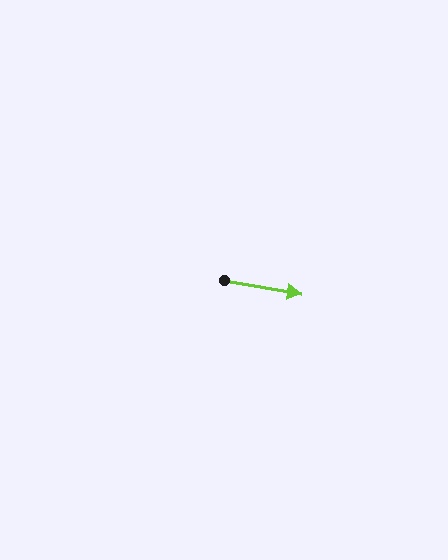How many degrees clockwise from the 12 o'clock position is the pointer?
Approximately 100 degrees.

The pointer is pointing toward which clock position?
Roughly 3 o'clock.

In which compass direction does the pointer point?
East.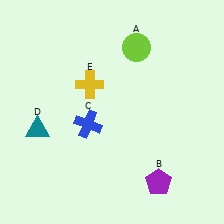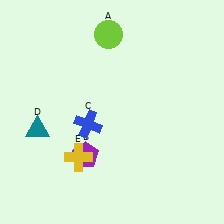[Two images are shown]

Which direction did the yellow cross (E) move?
The yellow cross (E) moved down.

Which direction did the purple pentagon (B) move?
The purple pentagon (B) moved left.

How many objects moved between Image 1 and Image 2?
3 objects moved between the two images.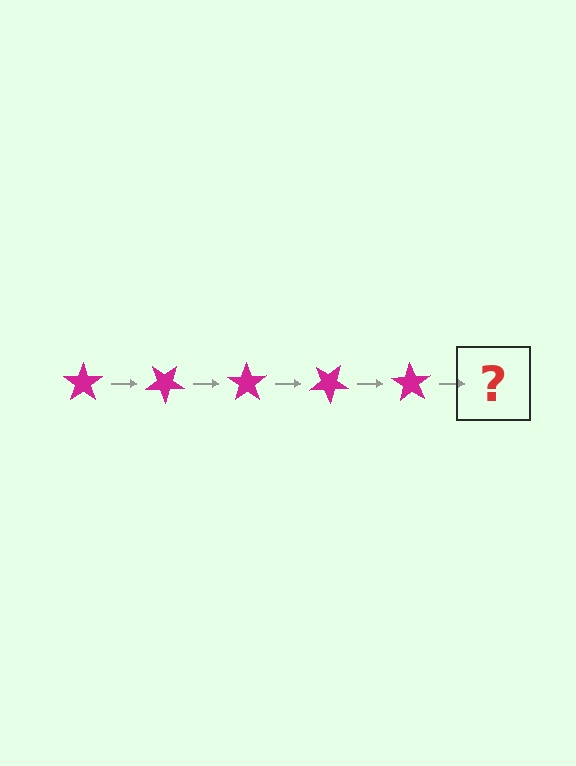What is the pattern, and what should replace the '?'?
The pattern is that the star rotates 35 degrees each step. The '?' should be a magenta star rotated 175 degrees.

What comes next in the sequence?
The next element should be a magenta star rotated 175 degrees.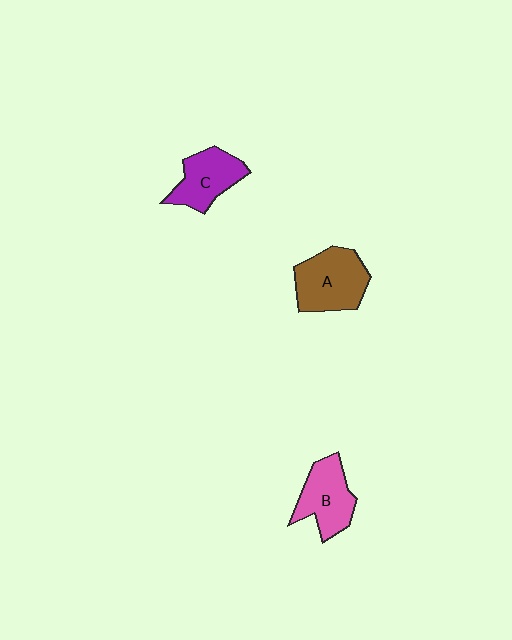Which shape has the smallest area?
Shape C (purple).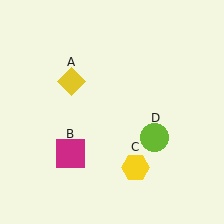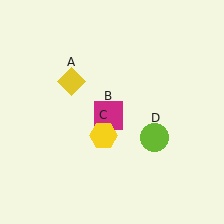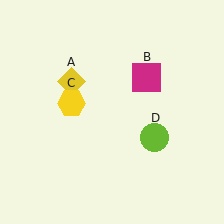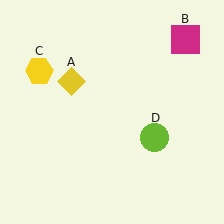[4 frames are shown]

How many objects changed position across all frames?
2 objects changed position: magenta square (object B), yellow hexagon (object C).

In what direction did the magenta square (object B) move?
The magenta square (object B) moved up and to the right.